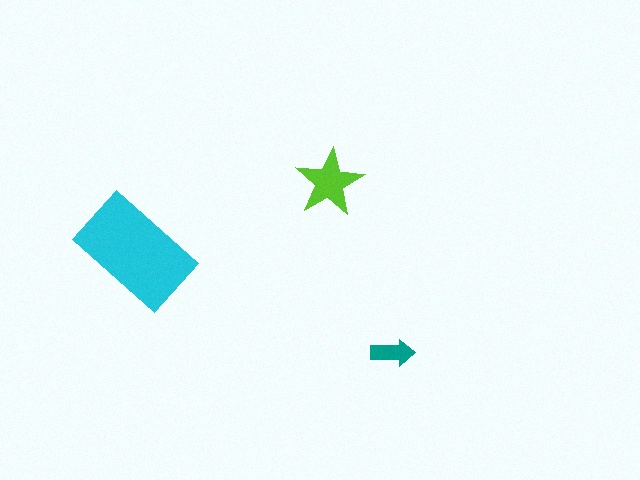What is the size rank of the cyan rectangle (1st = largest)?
1st.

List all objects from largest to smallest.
The cyan rectangle, the lime star, the teal arrow.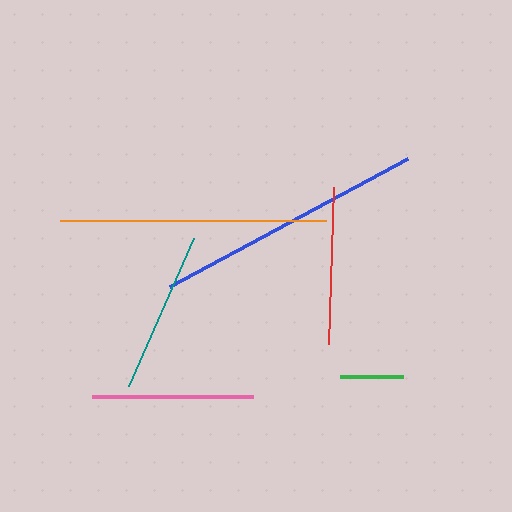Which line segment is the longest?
The blue line is the longest at approximately 270 pixels.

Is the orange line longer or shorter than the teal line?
The orange line is longer than the teal line.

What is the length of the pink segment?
The pink segment is approximately 161 pixels long.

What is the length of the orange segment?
The orange segment is approximately 266 pixels long.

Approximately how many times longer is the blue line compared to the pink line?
The blue line is approximately 1.7 times the length of the pink line.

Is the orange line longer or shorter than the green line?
The orange line is longer than the green line.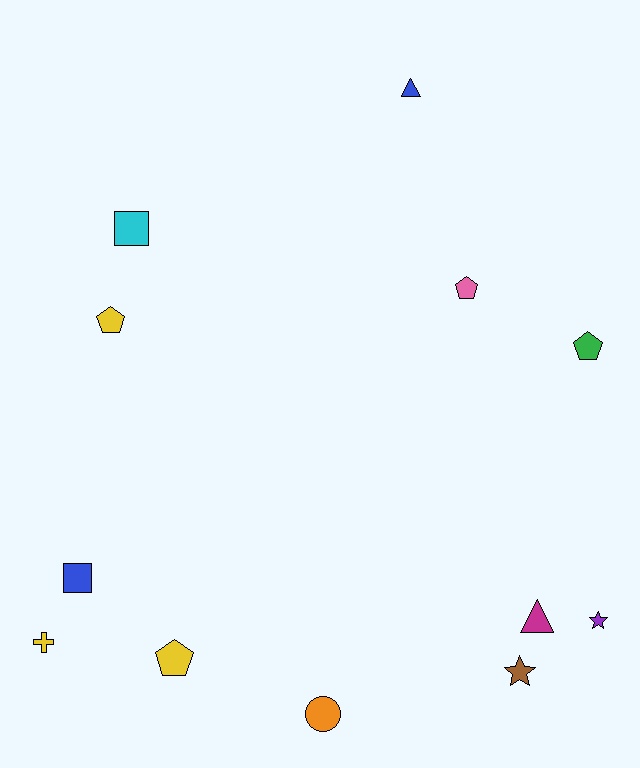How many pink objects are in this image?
There is 1 pink object.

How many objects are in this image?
There are 12 objects.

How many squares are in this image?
There are 2 squares.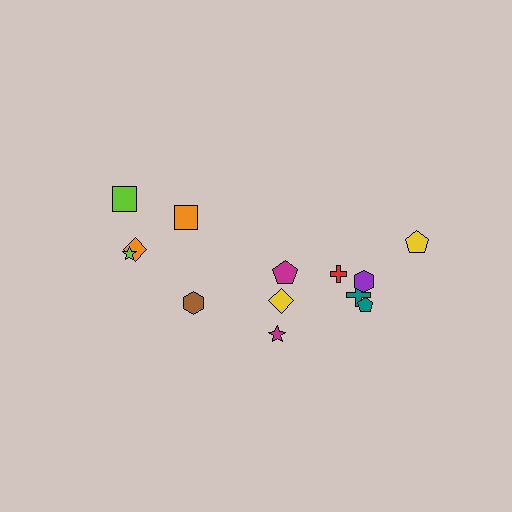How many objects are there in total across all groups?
There are 13 objects.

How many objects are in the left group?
There are 5 objects.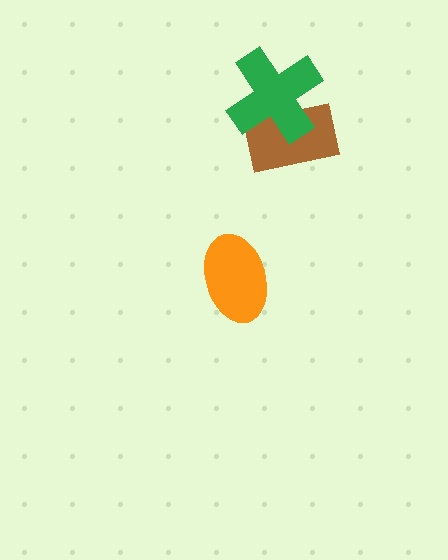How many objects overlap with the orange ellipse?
0 objects overlap with the orange ellipse.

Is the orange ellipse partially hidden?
No, no other shape covers it.